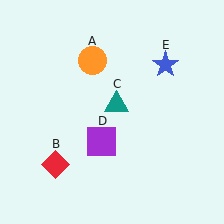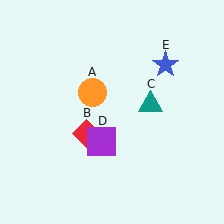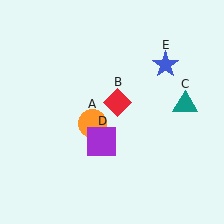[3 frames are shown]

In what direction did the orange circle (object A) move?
The orange circle (object A) moved down.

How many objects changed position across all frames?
3 objects changed position: orange circle (object A), red diamond (object B), teal triangle (object C).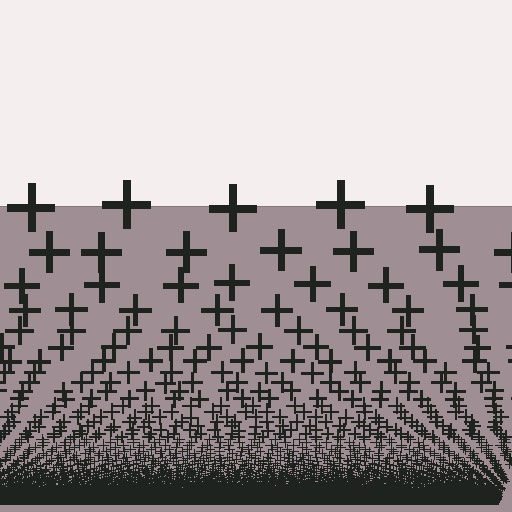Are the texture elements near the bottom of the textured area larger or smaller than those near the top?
Smaller. The gradient is inverted — elements near the bottom are smaller and denser.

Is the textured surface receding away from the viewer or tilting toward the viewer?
The surface appears to tilt toward the viewer. Texture elements get larger and sparser toward the top.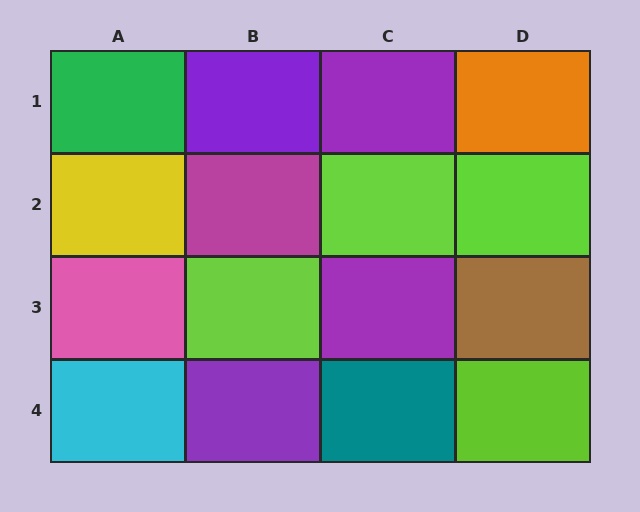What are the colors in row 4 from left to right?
Cyan, purple, teal, lime.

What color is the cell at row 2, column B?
Magenta.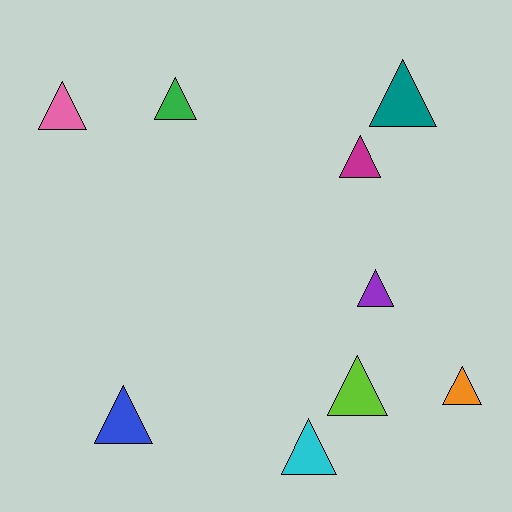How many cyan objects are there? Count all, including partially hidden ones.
There is 1 cyan object.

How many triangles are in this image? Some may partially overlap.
There are 9 triangles.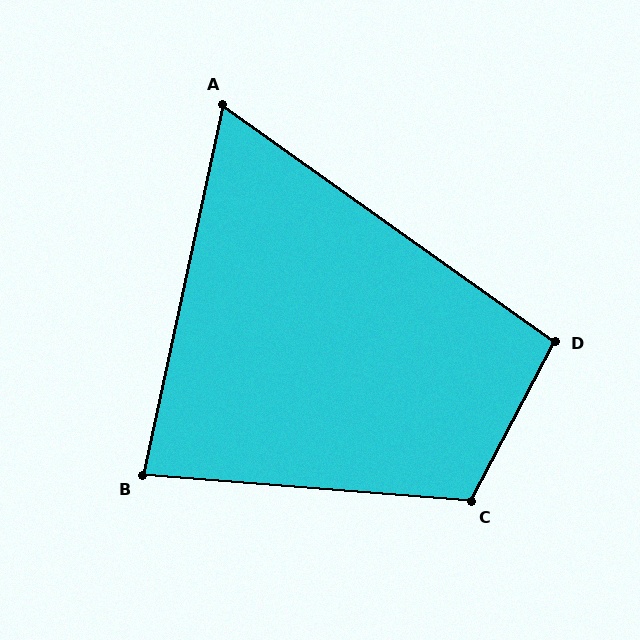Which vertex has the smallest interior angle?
A, at approximately 67 degrees.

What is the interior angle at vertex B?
Approximately 82 degrees (acute).